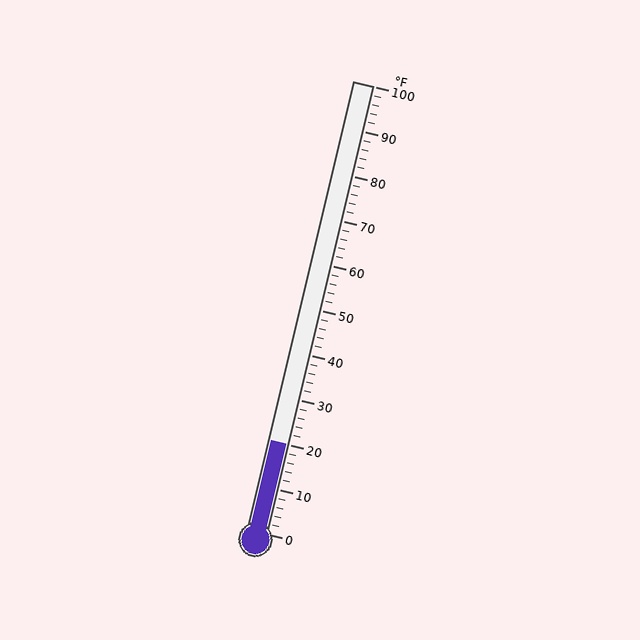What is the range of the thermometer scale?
The thermometer scale ranges from 0°F to 100°F.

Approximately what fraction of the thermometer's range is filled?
The thermometer is filled to approximately 20% of its range.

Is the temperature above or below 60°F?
The temperature is below 60°F.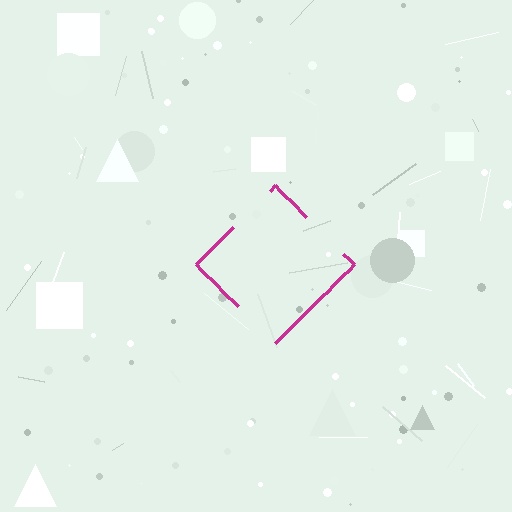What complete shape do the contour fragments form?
The contour fragments form a diamond.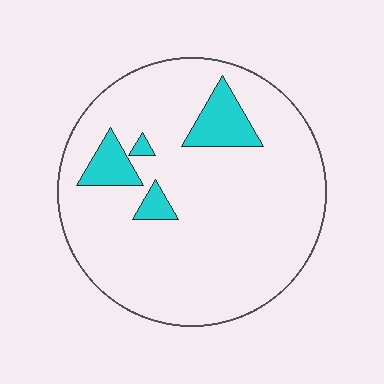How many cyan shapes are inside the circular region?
4.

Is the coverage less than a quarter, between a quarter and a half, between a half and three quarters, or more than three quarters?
Less than a quarter.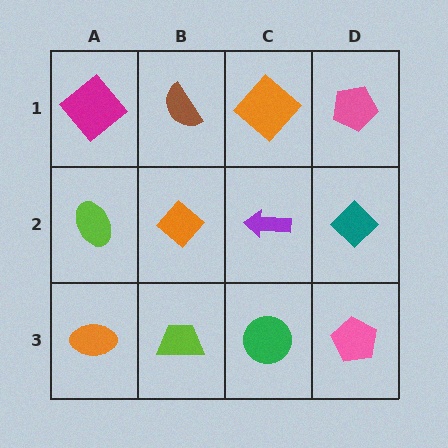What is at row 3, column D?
A pink pentagon.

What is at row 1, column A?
A magenta diamond.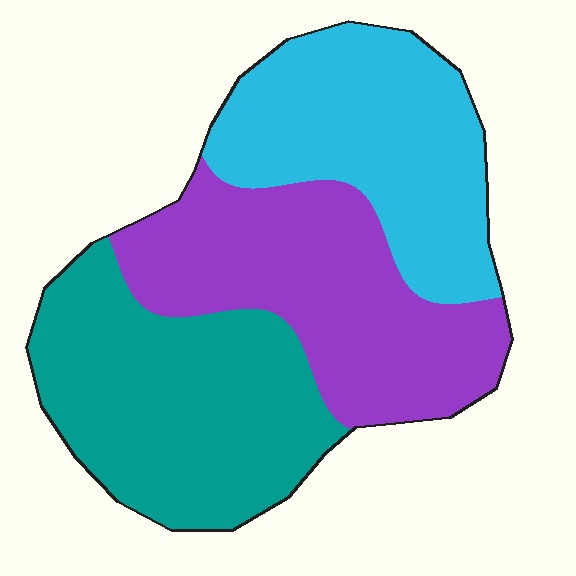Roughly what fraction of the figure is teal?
Teal takes up about three eighths (3/8) of the figure.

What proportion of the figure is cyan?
Cyan takes up about one third (1/3) of the figure.